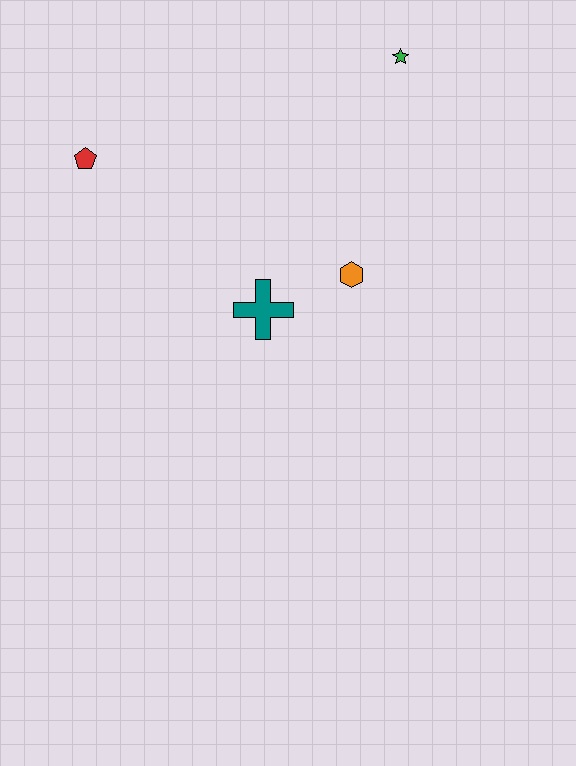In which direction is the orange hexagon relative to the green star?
The orange hexagon is below the green star.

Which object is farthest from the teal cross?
The green star is farthest from the teal cross.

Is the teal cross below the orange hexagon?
Yes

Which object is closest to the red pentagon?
The teal cross is closest to the red pentagon.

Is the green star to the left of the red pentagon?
No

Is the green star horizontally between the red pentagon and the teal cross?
No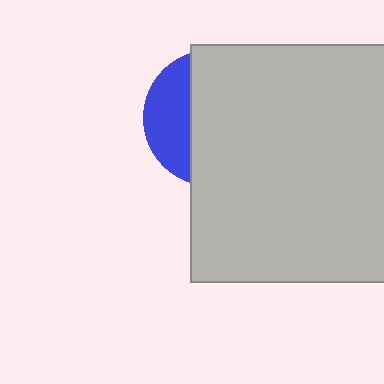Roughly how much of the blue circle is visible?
A small part of it is visible (roughly 30%).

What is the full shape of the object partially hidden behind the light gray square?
The partially hidden object is a blue circle.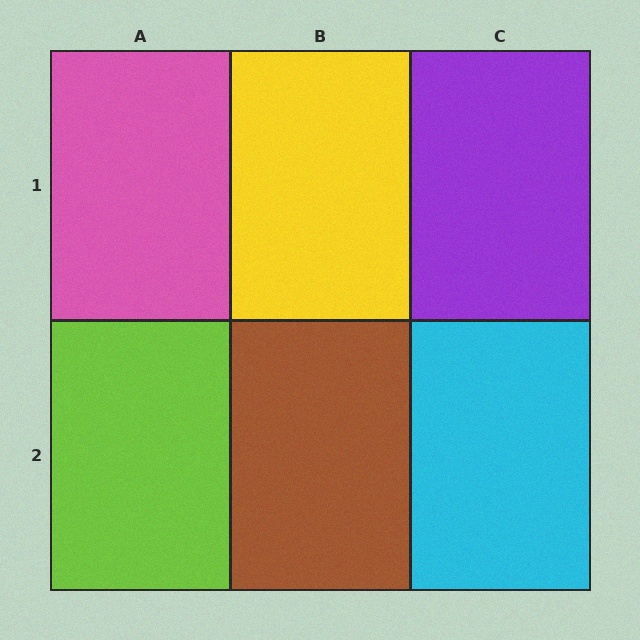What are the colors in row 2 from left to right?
Lime, brown, cyan.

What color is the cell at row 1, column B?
Yellow.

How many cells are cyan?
1 cell is cyan.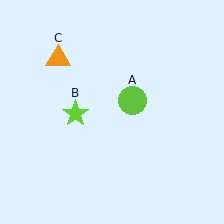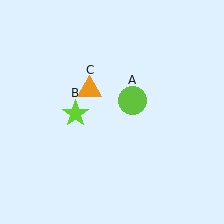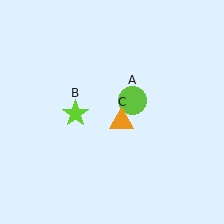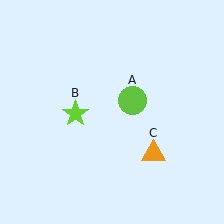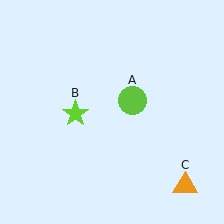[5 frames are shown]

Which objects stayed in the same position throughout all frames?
Lime circle (object A) and lime star (object B) remained stationary.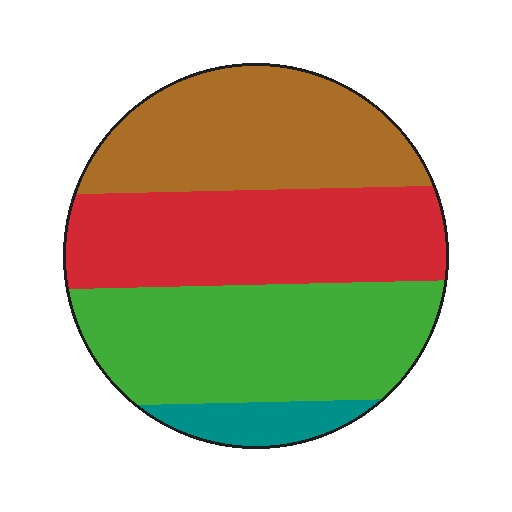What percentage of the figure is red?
Red covers roughly 30% of the figure.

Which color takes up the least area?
Teal, at roughly 5%.